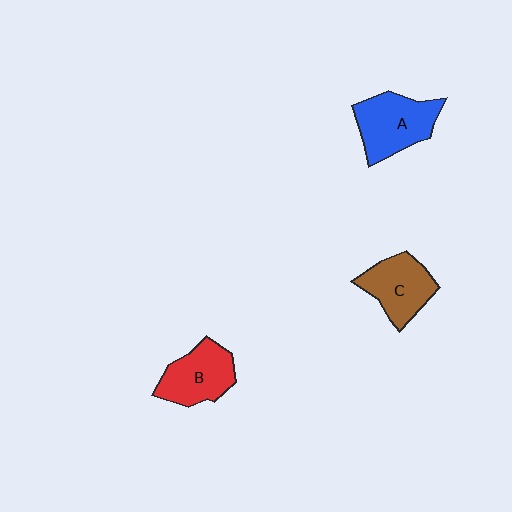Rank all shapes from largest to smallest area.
From largest to smallest: A (blue), B (red), C (brown).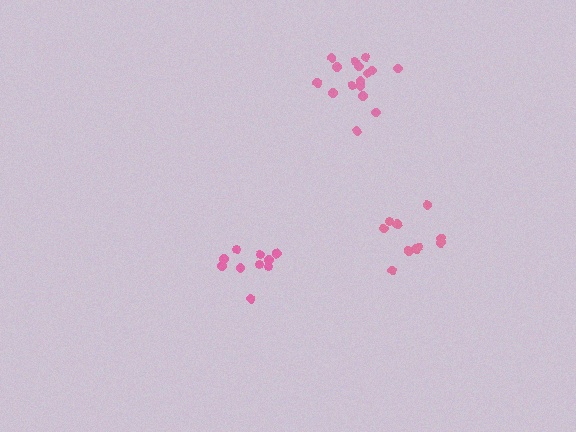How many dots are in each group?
Group 1: 10 dots, Group 2: 16 dots, Group 3: 10 dots (36 total).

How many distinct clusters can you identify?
There are 3 distinct clusters.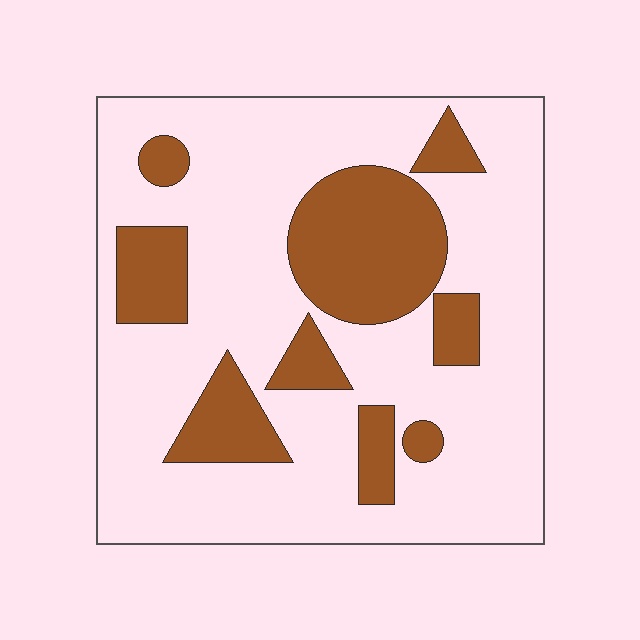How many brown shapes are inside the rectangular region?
9.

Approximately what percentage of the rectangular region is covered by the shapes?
Approximately 25%.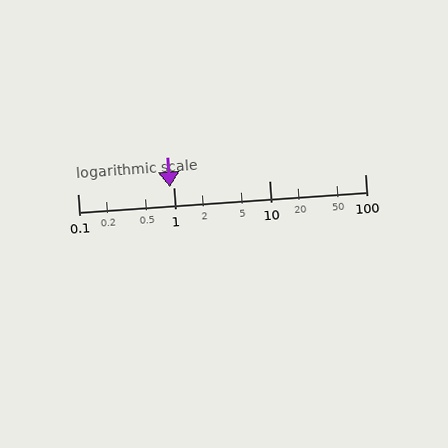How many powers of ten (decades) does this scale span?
The scale spans 3 decades, from 0.1 to 100.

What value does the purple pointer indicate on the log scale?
The pointer indicates approximately 0.92.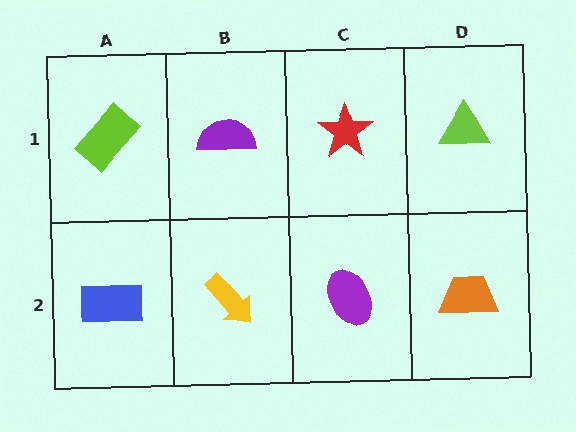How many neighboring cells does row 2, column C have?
3.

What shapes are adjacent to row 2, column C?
A red star (row 1, column C), a yellow arrow (row 2, column B), an orange trapezoid (row 2, column D).